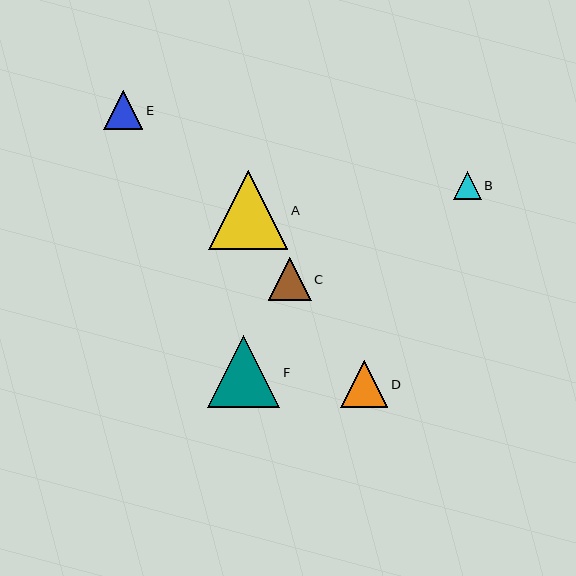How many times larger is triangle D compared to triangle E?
Triangle D is approximately 1.2 times the size of triangle E.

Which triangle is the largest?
Triangle A is the largest with a size of approximately 79 pixels.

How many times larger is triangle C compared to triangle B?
Triangle C is approximately 1.6 times the size of triangle B.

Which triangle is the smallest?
Triangle B is the smallest with a size of approximately 28 pixels.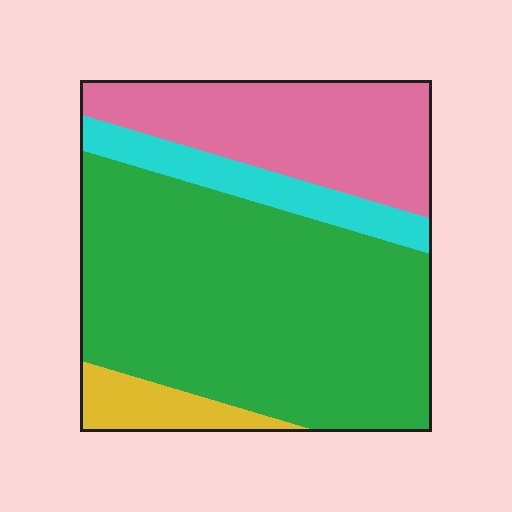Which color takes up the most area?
Green, at roughly 60%.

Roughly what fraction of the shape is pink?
Pink takes up less than a quarter of the shape.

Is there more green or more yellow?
Green.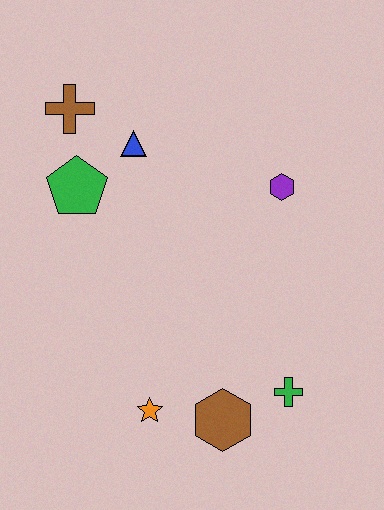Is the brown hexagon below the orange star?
Yes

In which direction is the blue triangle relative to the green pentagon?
The blue triangle is to the right of the green pentagon.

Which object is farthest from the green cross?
The brown cross is farthest from the green cross.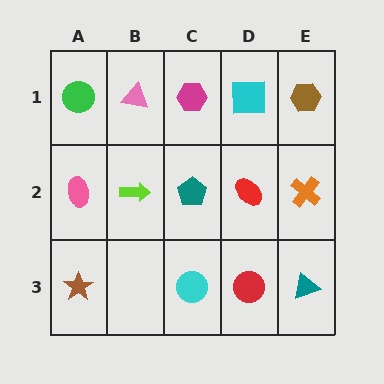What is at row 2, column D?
A red ellipse.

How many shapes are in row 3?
4 shapes.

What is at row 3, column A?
A brown star.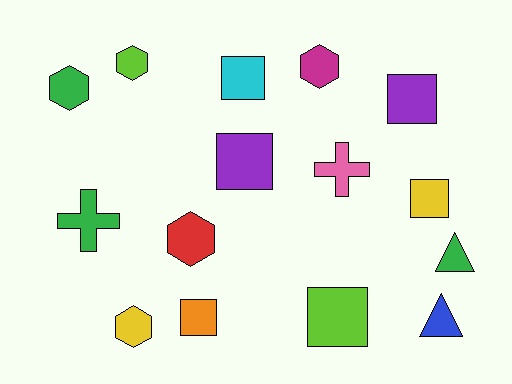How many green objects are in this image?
There are 3 green objects.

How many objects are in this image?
There are 15 objects.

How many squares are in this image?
There are 6 squares.